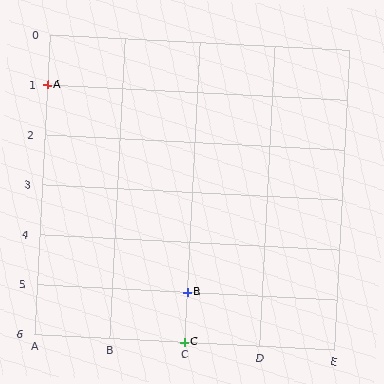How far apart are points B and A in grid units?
Points B and A are 2 columns and 4 rows apart (about 4.5 grid units diagonally).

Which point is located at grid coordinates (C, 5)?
Point B is at (C, 5).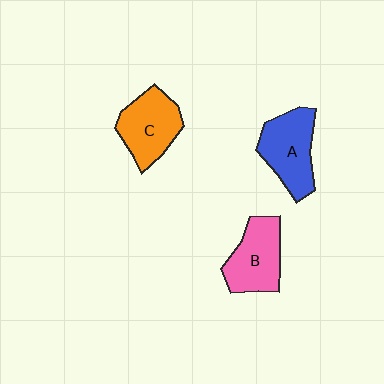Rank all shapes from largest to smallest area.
From largest to smallest: A (blue), C (orange), B (pink).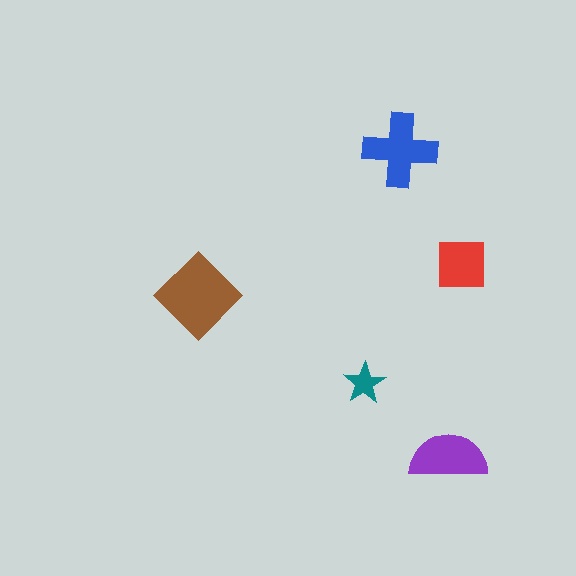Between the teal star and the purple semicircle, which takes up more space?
The purple semicircle.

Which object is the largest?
The brown diamond.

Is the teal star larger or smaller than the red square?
Smaller.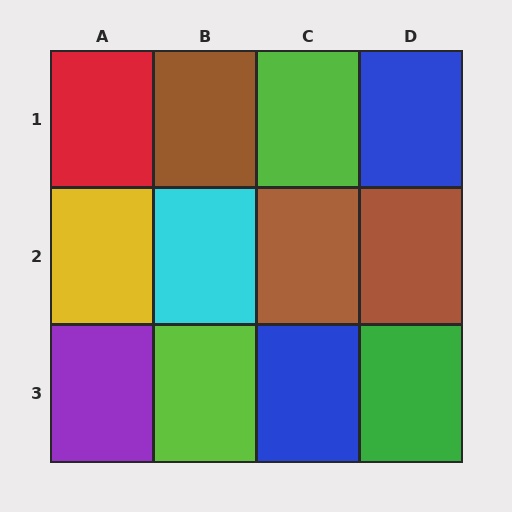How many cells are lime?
2 cells are lime.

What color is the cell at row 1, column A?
Red.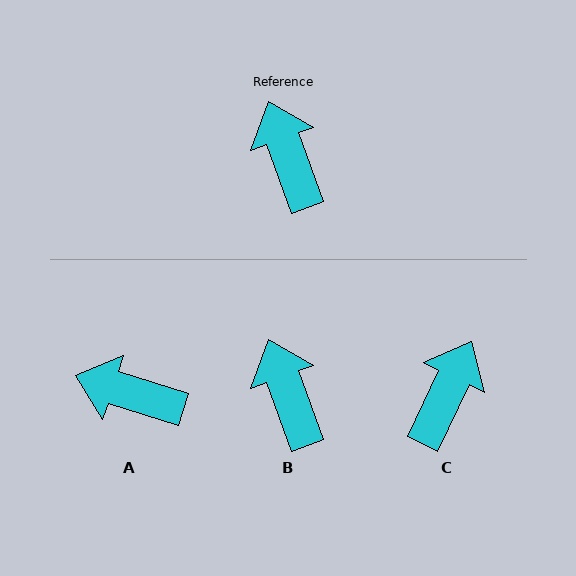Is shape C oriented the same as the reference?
No, it is off by about 46 degrees.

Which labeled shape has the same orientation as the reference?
B.